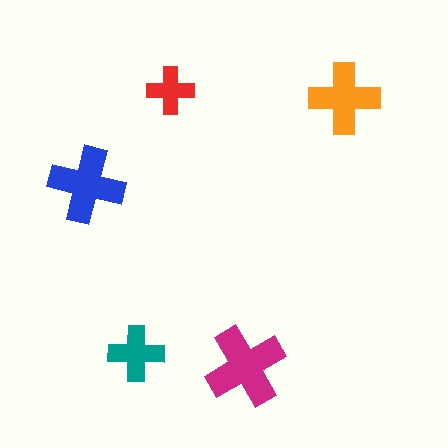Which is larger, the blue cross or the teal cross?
The blue one.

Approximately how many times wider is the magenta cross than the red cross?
About 1.5 times wider.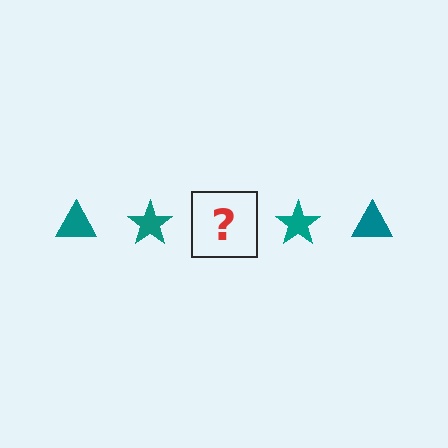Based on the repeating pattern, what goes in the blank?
The blank should be a teal triangle.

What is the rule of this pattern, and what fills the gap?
The rule is that the pattern cycles through triangle, star shapes in teal. The gap should be filled with a teal triangle.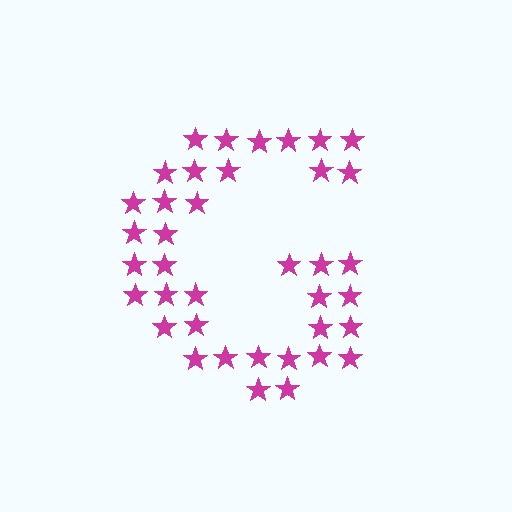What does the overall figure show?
The overall figure shows the letter G.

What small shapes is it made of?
It is made of small stars.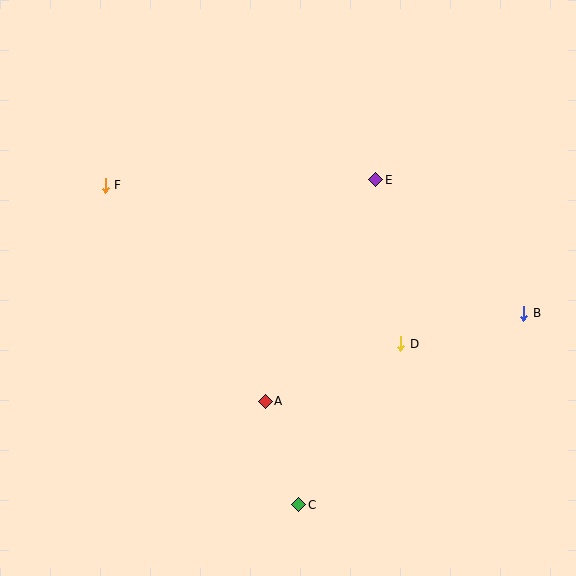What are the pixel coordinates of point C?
Point C is at (299, 505).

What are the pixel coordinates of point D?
Point D is at (401, 344).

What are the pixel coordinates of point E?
Point E is at (376, 180).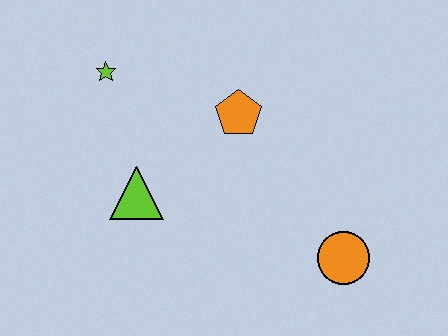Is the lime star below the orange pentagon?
No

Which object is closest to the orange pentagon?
The lime triangle is closest to the orange pentagon.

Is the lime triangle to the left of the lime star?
No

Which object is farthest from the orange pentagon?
The orange circle is farthest from the orange pentagon.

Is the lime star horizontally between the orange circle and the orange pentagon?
No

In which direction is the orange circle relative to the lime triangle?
The orange circle is to the right of the lime triangle.